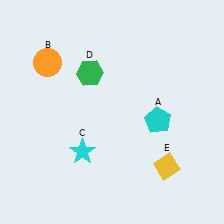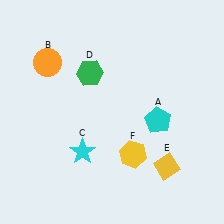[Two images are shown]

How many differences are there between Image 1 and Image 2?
There is 1 difference between the two images.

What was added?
A yellow hexagon (F) was added in Image 2.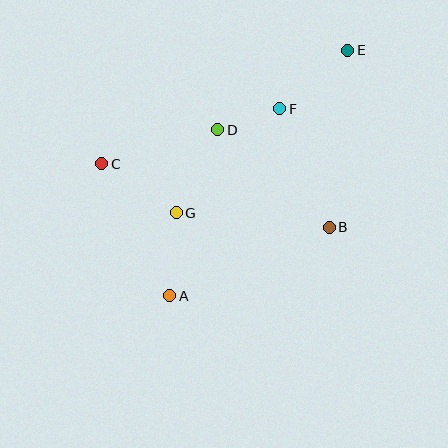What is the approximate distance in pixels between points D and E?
The distance between D and E is approximately 152 pixels.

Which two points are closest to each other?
Points D and F are closest to each other.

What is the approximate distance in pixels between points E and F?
The distance between E and F is approximately 89 pixels.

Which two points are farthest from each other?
Points A and E are farthest from each other.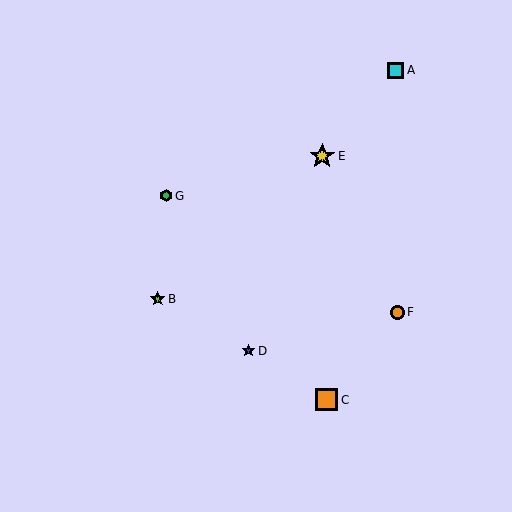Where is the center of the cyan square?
The center of the cyan square is at (395, 70).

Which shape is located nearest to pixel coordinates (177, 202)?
The green hexagon (labeled G) at (166, 196) is nearest to that location.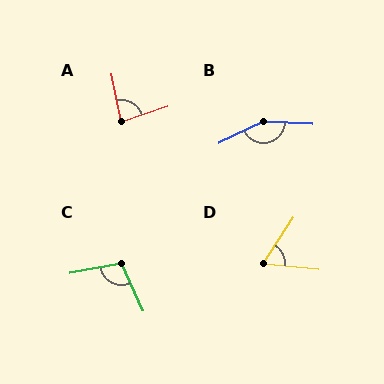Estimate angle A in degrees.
Approximately 83 degrees.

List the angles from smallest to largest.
D (62°), A (83°), C (103°), B (151°).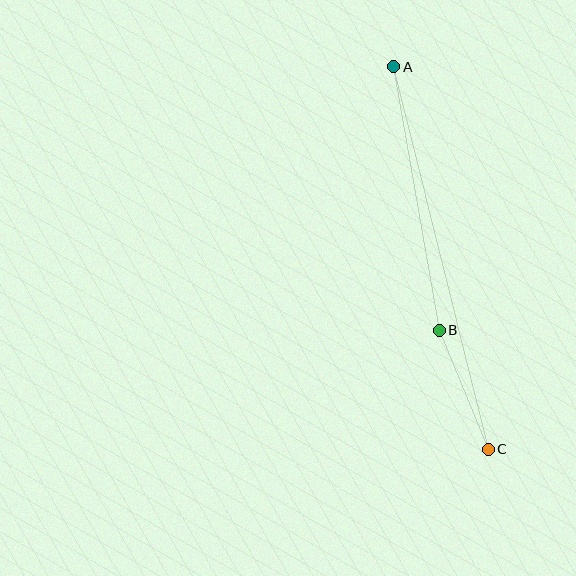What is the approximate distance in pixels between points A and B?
The distance between A and B is approximately 267 pixels.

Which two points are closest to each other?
Points B and C are closest to each other.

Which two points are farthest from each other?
Points A and C are farthest from each other.